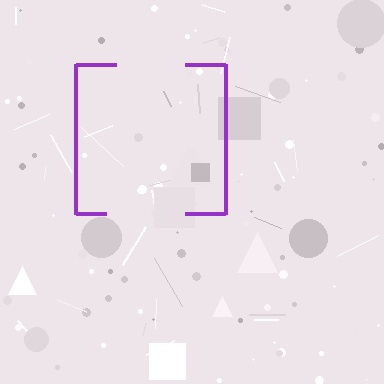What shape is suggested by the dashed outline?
The dashed outline suggests a square.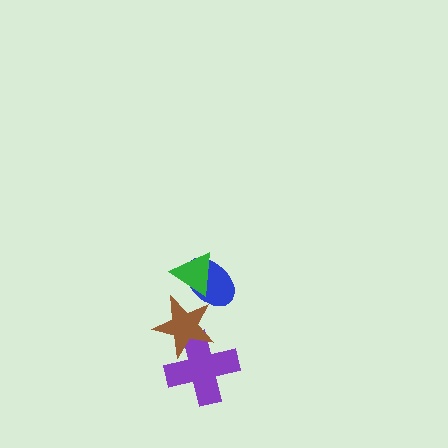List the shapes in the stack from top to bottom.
From top to bottom: the green triangle, the blue ellipse, the brown star, the purple cross.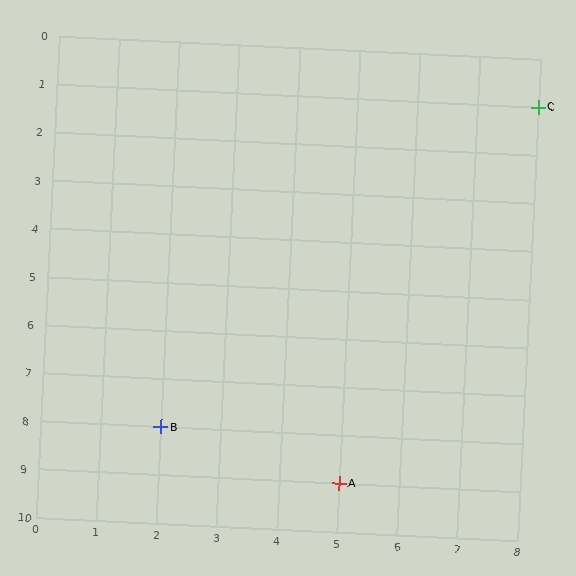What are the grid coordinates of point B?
Point B is at grid coordinates (2, 8).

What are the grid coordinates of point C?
Point C is at grid coordinates (8, 1).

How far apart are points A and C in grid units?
Points A and C are 3 columns and 8 rows apart (about 8.5 grid units diagonally).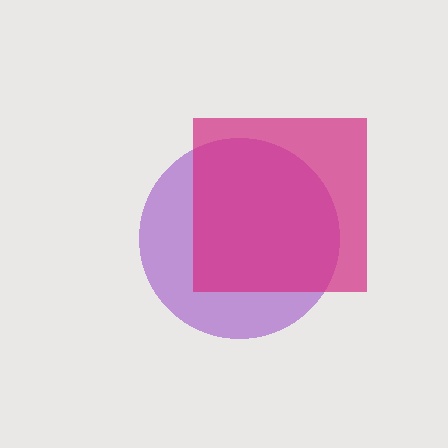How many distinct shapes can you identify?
There are 2 distinct shapes: a purple circle, a magenta square.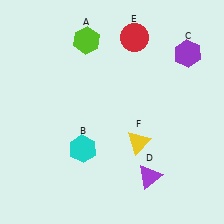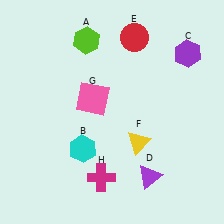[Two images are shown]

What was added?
A pink square (G), a magenta cross (H) were added in Image 2.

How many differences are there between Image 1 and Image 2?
There are 2 differences between the two images.